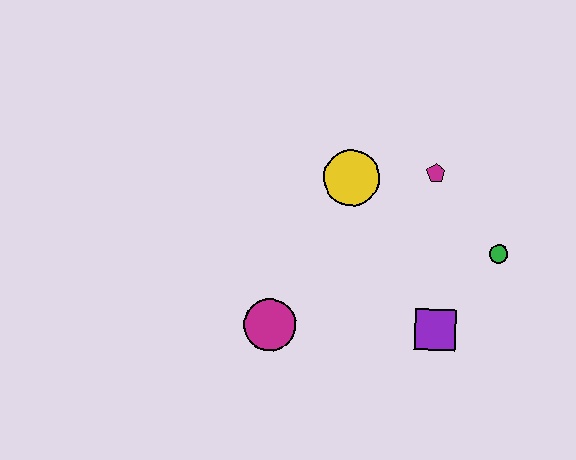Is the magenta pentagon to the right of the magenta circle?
Yes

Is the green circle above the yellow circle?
No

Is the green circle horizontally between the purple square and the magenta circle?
No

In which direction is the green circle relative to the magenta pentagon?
The green circle is below the magenta pentagon.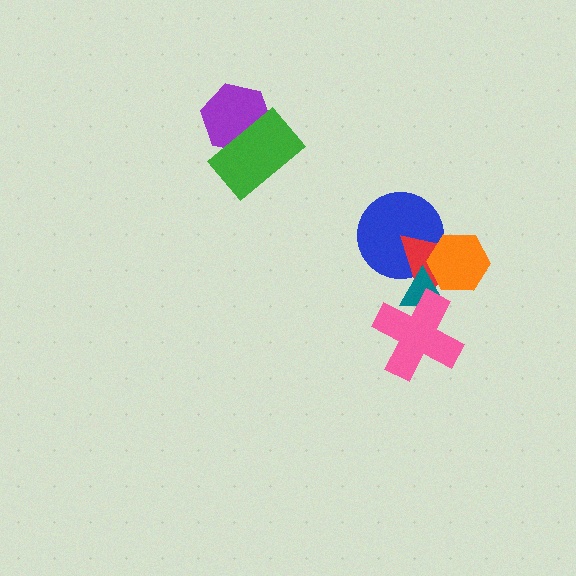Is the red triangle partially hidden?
Yes, it is partially covered by another shape.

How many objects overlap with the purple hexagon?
1 object overlaps with the purple hexagon.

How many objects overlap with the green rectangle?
1 object overlaps with the green rectangle.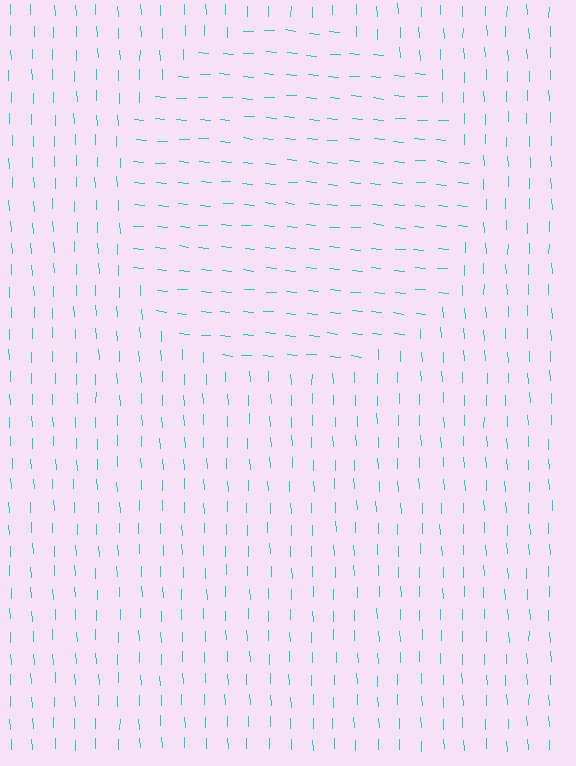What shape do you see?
I see a circle.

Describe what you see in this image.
The image is filled with small cyan line segments. A circle region in the image has lines oriented differently from the surrounding lines, creating a visible texture boundary.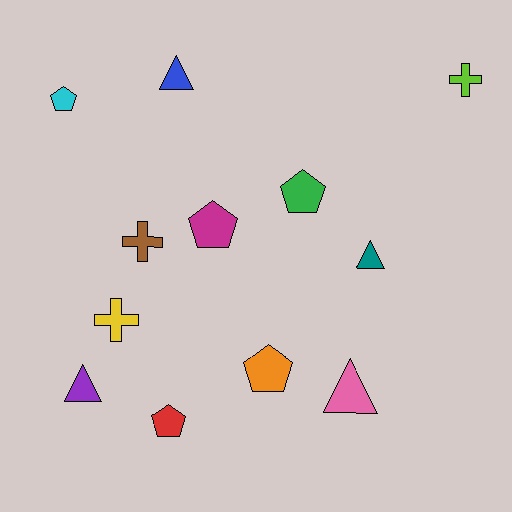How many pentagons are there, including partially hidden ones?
There are 5 pentagons.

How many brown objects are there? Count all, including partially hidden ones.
There is 1 brown object.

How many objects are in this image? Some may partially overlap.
There are 12 objects.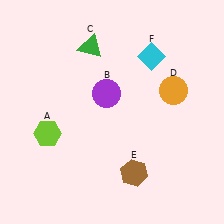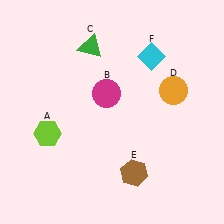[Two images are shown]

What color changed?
The circle (B) changed from purple in Image 1 to magenta in Image 2.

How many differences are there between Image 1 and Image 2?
There is 1 difference between the two images.